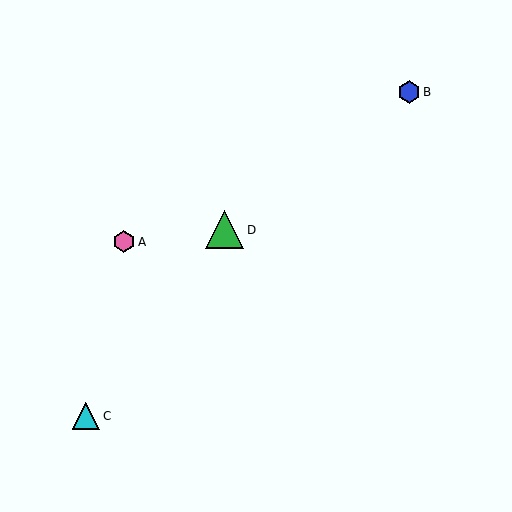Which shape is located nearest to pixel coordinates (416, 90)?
The blue hexagon (labeled B) at (409, 92) is nearest to that location.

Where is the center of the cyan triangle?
The center of the cyan triangle is at (86, 416).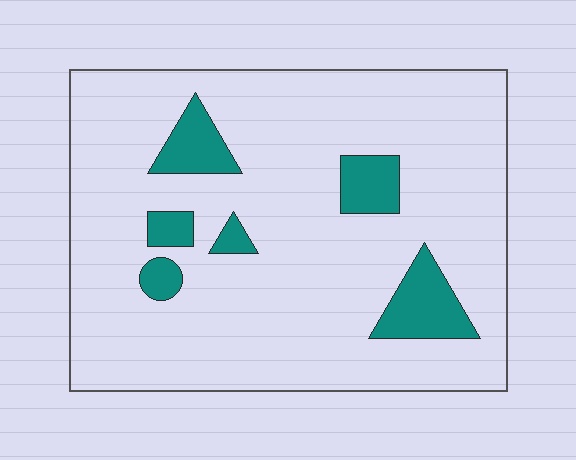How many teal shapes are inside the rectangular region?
6.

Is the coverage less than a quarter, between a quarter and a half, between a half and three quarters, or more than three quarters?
Less than a quarter.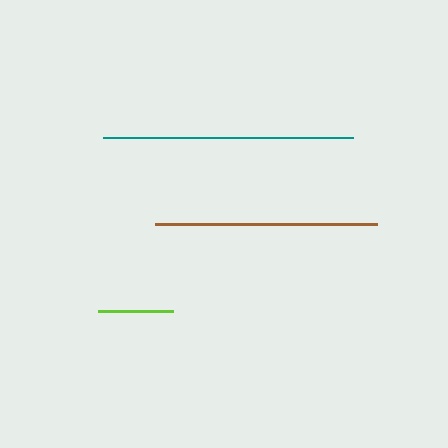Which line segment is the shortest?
The lime line is the shortest at approximately 75 pixels.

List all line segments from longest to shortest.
From longest to shortest: teal, brown, lime.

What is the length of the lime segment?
The lime segment is approximately 75 pixels long.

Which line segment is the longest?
The teal line is the longest at approximately 250 pixels.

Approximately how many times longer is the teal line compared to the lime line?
The teal line is approximately 3.3 times the length of the lime line.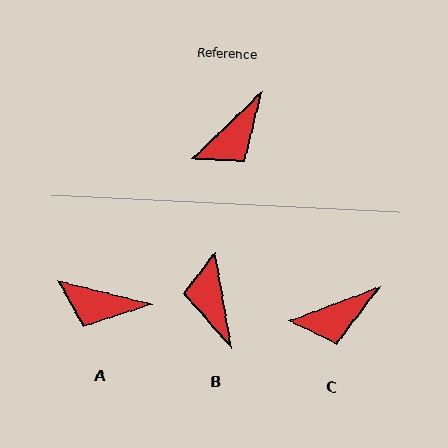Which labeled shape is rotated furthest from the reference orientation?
B, about 124 degrees away.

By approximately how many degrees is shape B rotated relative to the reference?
Approximately 124 degrees clockwise.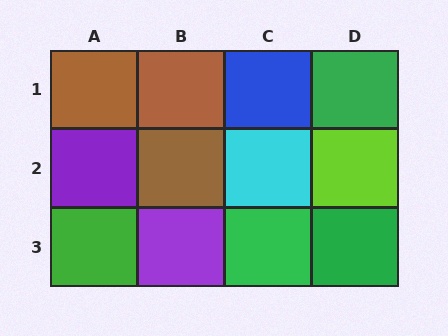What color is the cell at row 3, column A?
Green.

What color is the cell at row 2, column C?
Cyan.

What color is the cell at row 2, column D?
Lime.